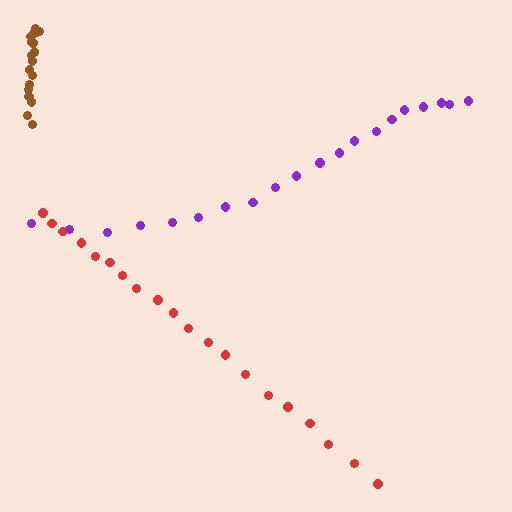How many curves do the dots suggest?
There are 3 distinct paths.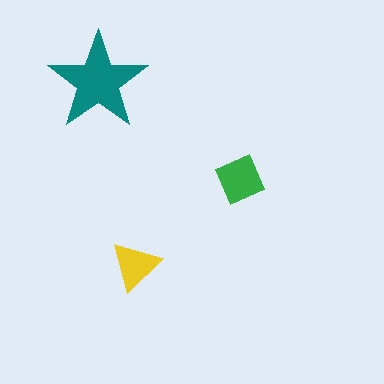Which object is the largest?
The teal star.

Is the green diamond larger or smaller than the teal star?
Smaller.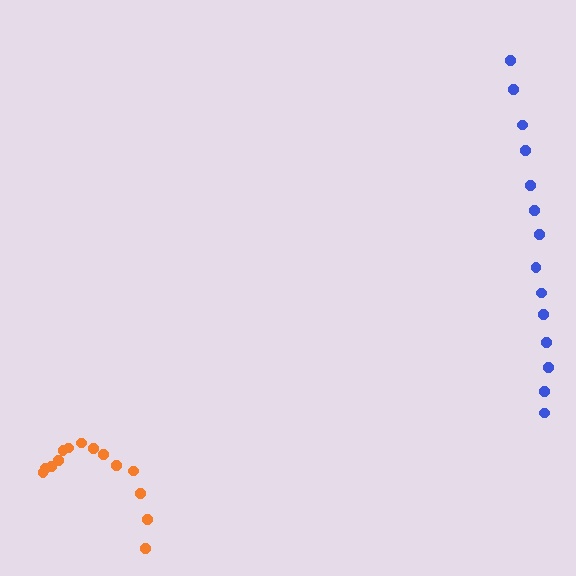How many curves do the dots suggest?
There are 2 distinct paths.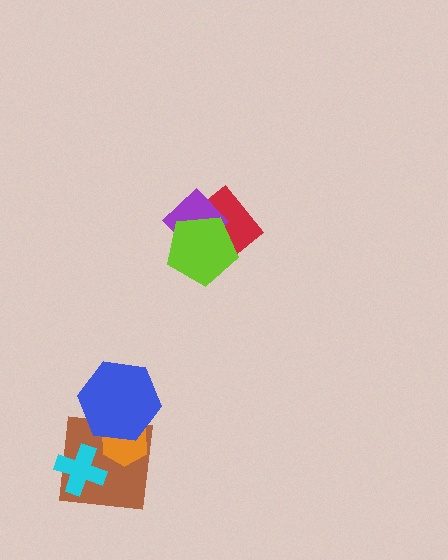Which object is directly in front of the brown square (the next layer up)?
The orange hexagon is directly in front of the brown square.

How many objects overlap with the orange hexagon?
2 objects overlap with the orange hexagon.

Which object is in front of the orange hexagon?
The blue hexagon is in front of the orange hexagon.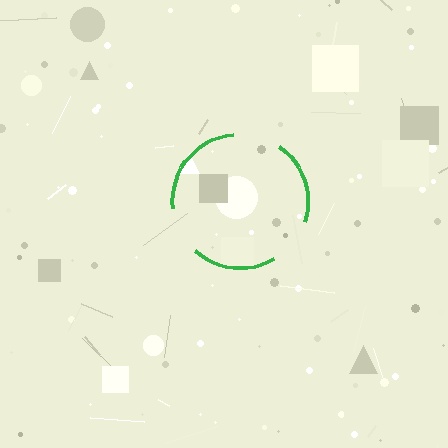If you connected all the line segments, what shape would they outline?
They would outline a circle.